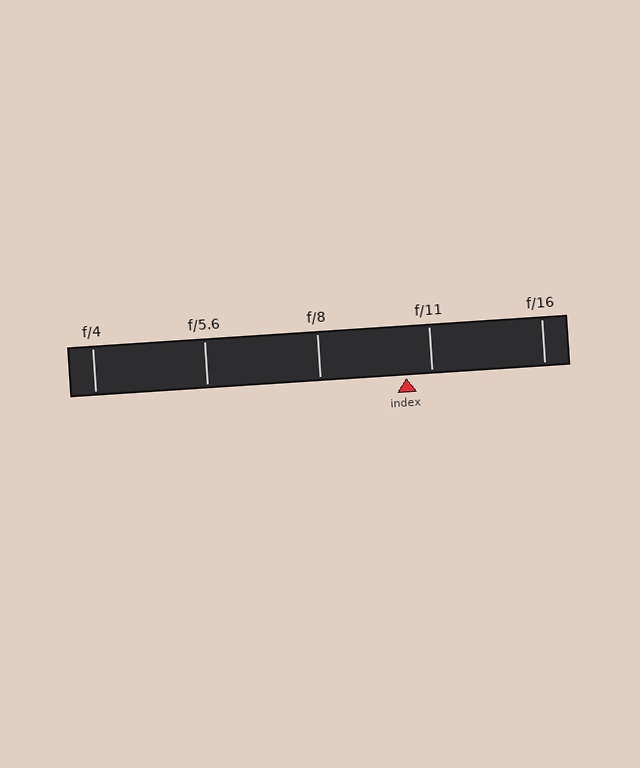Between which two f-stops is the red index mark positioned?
The index mark is between f/8 and f/11.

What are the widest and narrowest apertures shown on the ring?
The widest aperture shown is f/4 and the narrowest is f/16.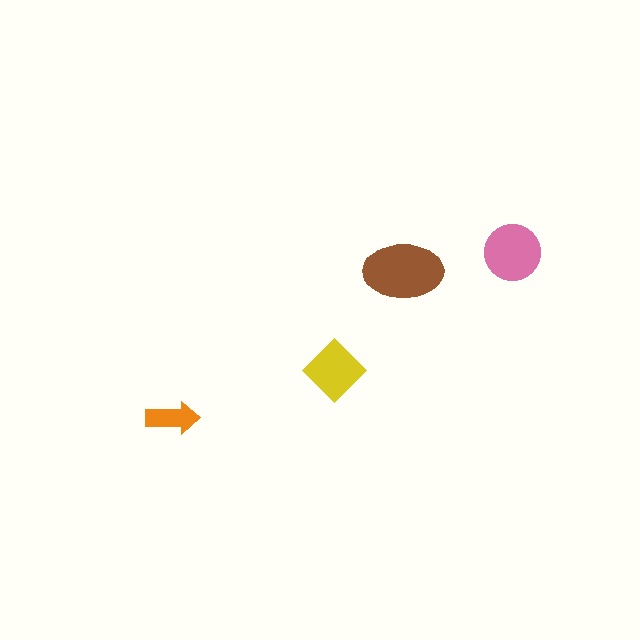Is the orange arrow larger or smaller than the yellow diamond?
Smaller.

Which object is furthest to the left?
The orange arrow is leftmost.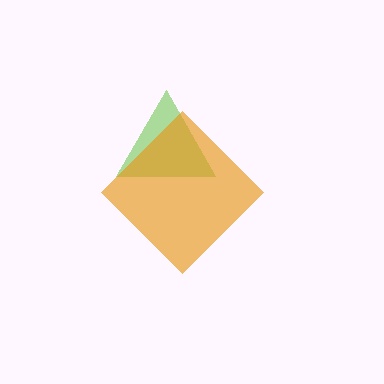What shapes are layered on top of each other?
The layered shapes are: a lime triangle, an orange diamond.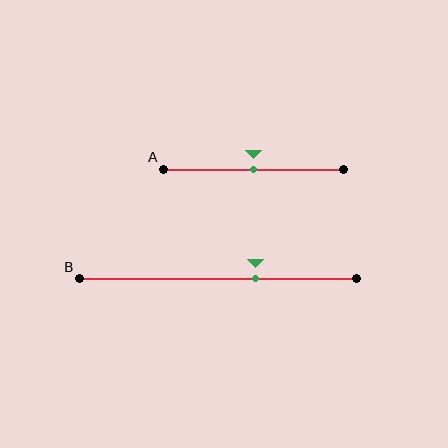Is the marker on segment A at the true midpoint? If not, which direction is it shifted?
Yes, the marker on segment A is at the true midpoint.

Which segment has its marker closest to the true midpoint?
Segment A has its marker closest to the true midpoint.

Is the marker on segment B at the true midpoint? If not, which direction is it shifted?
No, the marker on segment B is shifted to the right by about 14% of the segment length.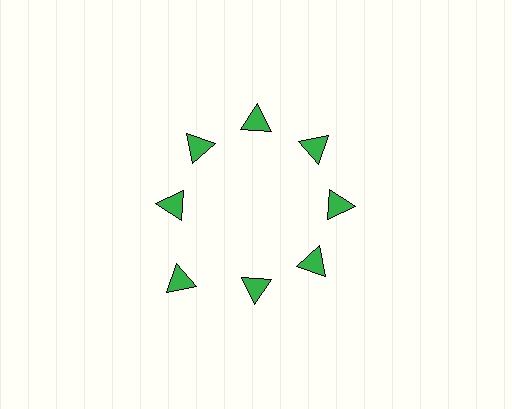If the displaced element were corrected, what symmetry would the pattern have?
It would have 8-fold rotational symmetry — the pattern would map onto itself every 45 degrees.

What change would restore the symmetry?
The symmetry would be restored by moving it inward, back onto the ring so that all 8 triangles sit at equal angles and equal distance from the center.